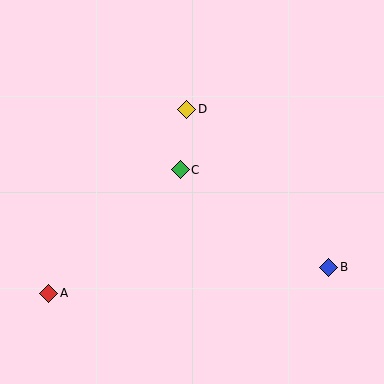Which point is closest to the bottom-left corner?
Point A is closest to the bottom-left corner.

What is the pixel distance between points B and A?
The distance between B and A is 281 pixels.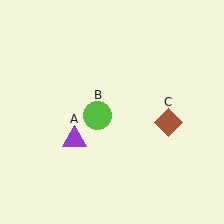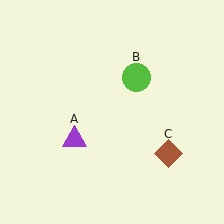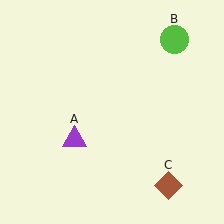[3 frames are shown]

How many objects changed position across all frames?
2 objects changed position: lime circle (object B), brown diamond (object C).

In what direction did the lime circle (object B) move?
The lime circle (object B) moved up and to the right.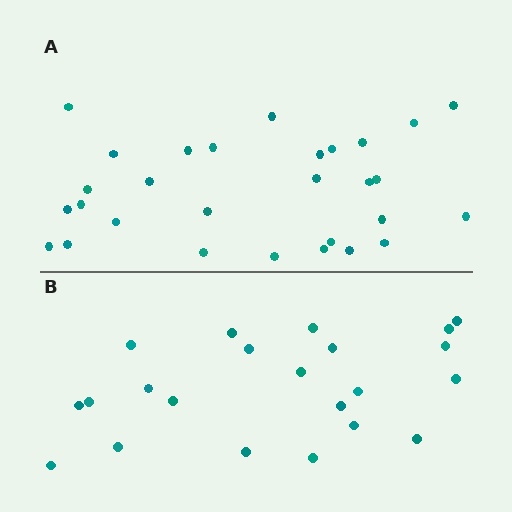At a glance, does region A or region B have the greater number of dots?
Region A (the top region) has more dots.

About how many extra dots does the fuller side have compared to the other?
Region A has roughly 8 or so more dots than region B.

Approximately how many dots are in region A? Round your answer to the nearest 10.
About 30 dots. (The exact count is 29, which rounds to 30.)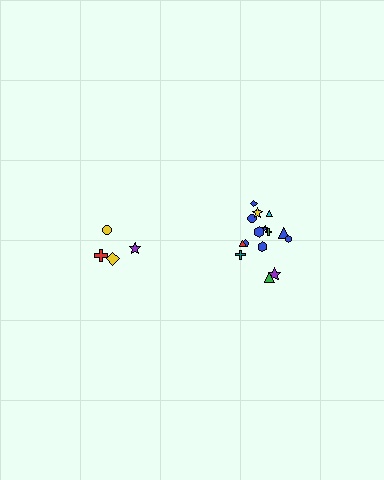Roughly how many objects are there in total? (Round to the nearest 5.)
Roughly 20 objects in total.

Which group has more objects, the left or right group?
The right group.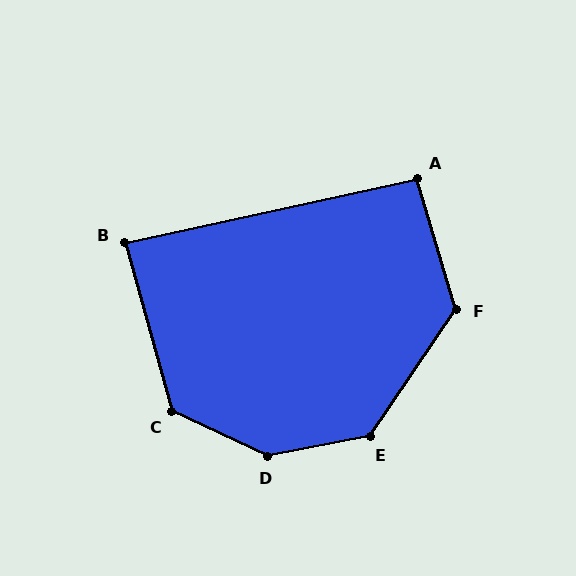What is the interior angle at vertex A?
Approximately 94 degrees (approximately right).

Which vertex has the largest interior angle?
D, at approximately 144 degrees.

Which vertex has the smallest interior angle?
B, at approximately 87 degrees.